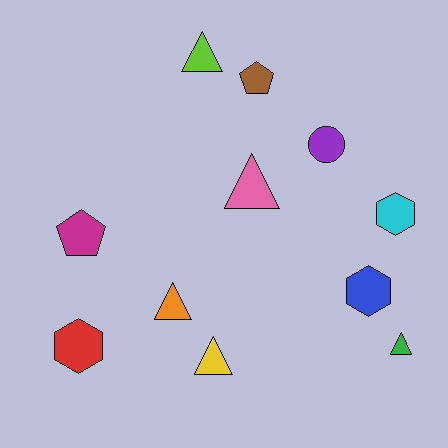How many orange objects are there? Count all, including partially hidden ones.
There is 1 orange object.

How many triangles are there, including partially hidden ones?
There are 5 triangles.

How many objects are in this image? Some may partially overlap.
There are 11 objects.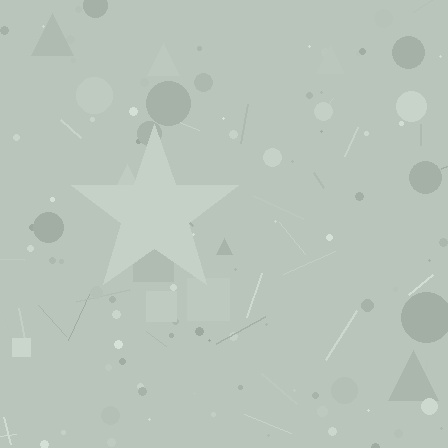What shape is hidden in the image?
A star is hidden in the image.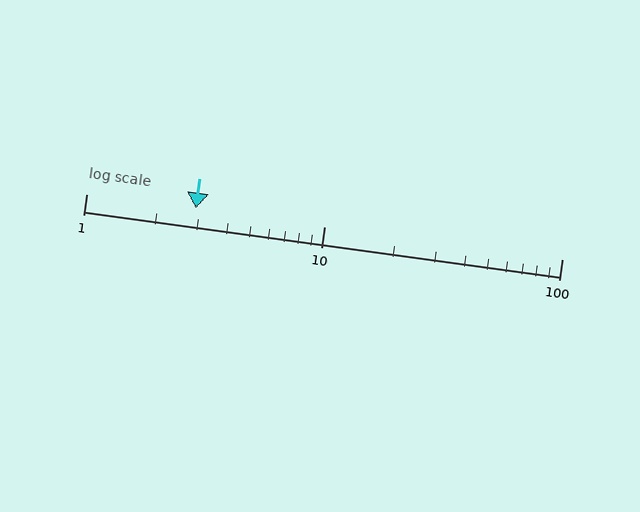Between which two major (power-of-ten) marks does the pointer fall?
The pointer is between 1 and 10.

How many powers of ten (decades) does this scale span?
The scale spans 2 decades, from 1 to 100.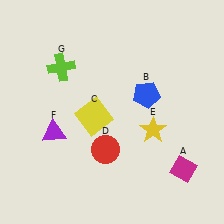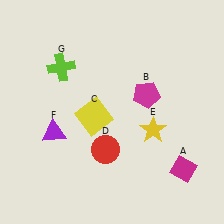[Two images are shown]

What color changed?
The pentagon (B) changed from blue in Image 1 to magenta in Image 2.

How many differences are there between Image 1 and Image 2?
There is 1 difference between the two images.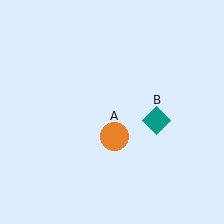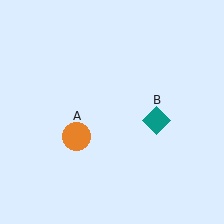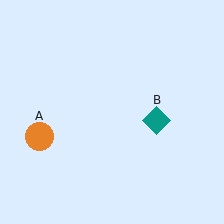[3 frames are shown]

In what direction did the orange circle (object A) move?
The orange circle (object A) moved left.